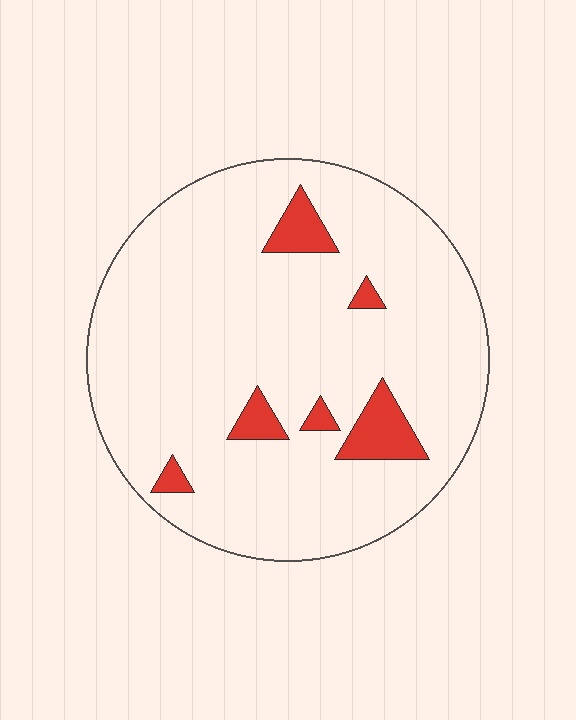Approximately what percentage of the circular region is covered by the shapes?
Approximately 10%.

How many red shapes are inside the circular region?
6.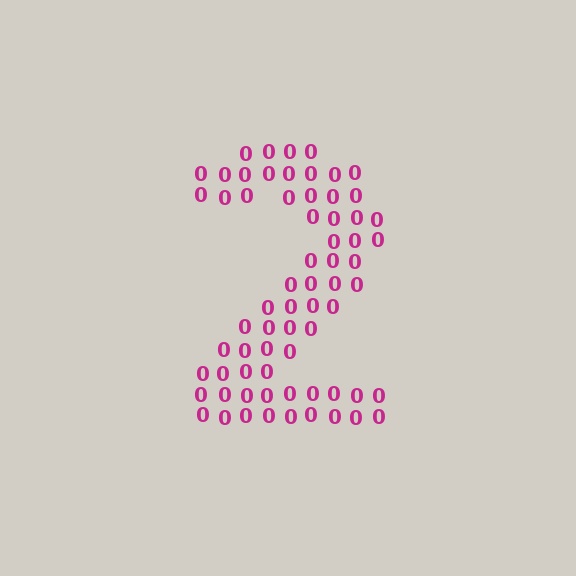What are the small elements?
The small elements are digit 0's.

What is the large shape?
The large shape is the digit 2.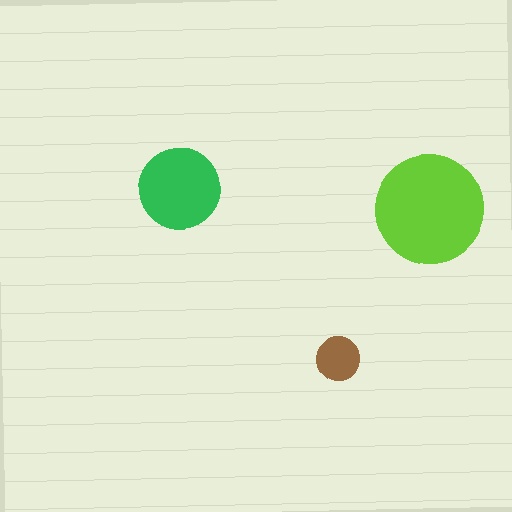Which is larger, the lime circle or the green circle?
The lime one.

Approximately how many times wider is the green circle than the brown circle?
About 2 times wider.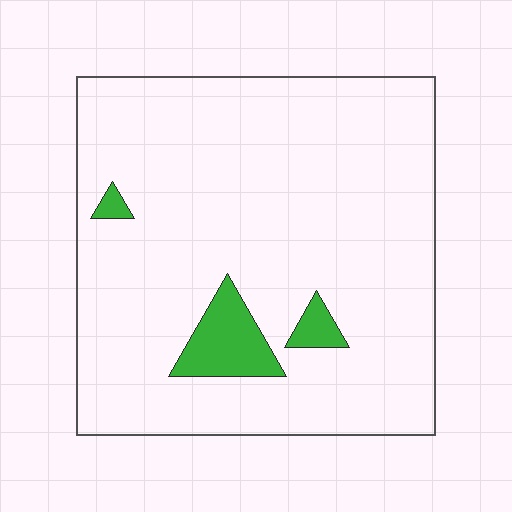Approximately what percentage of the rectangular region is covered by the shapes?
Approximately 5%.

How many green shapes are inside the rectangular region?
3.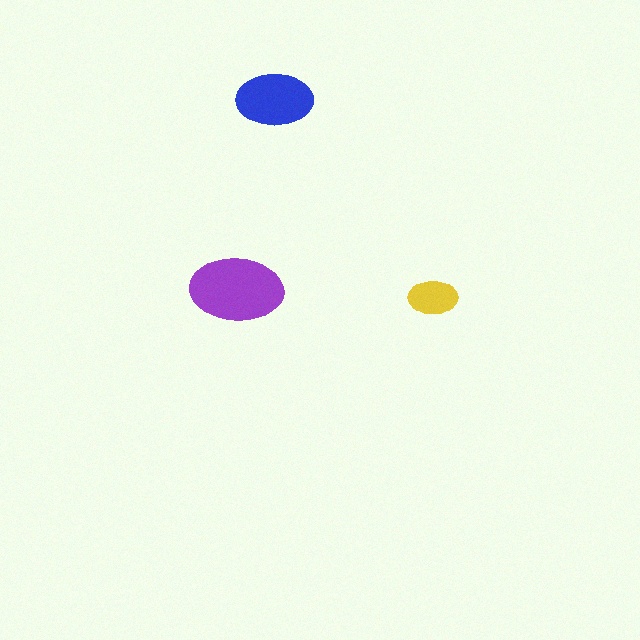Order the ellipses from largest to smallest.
the purple one, the blue one, the yellow one.